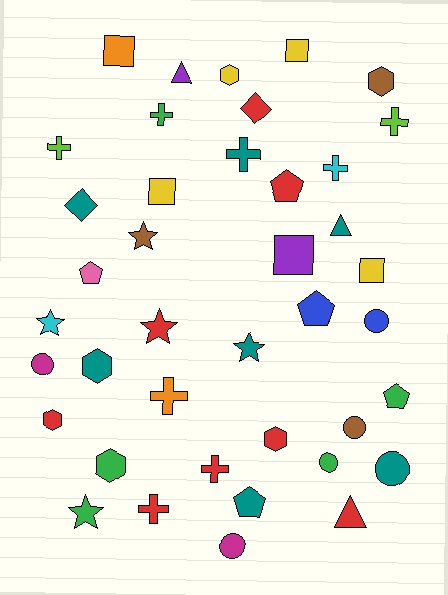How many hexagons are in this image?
There are 6 hexagons.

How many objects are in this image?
There are 40 objects.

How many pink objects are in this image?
There is 1 pink object.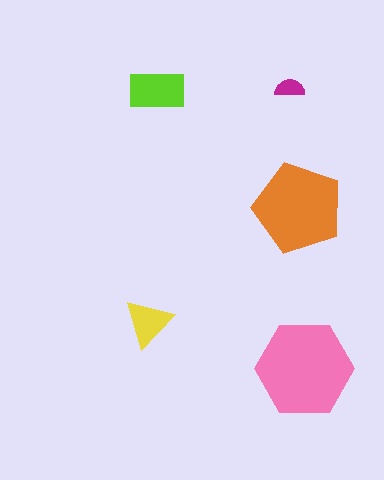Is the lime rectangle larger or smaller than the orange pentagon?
Smaller.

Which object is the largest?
The pink hexagon.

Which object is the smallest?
The magenta semicircle.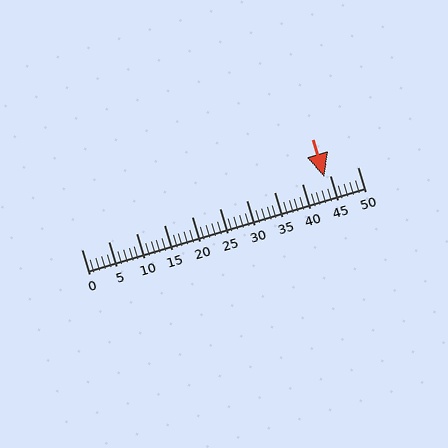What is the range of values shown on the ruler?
The ruler shows values from 0 to 50.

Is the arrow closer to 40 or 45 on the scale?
The arrow is closer to 45.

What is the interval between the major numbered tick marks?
The major tick marks are spaced 5 units apart.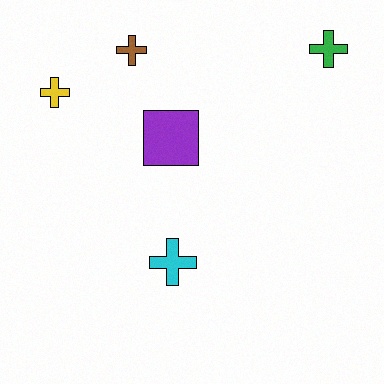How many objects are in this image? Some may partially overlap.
There are 5 objects.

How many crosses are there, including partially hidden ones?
There are 4 crosses.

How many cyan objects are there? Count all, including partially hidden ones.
There is 1 cyan object.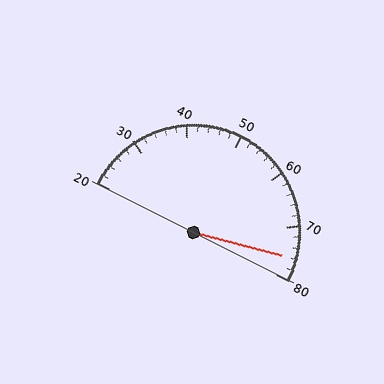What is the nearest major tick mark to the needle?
The nearest major tick mark is 80.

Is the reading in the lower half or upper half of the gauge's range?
The reading is in the upper half of the range (20 to 80).